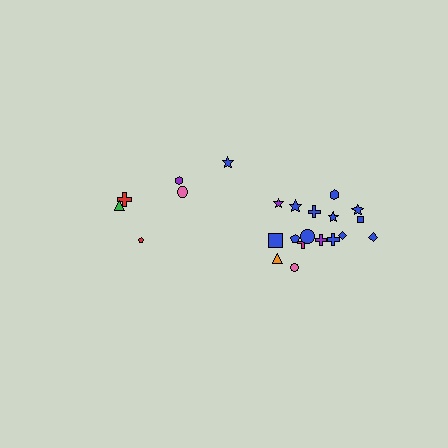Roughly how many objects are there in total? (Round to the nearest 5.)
Roughly 25 objects in total.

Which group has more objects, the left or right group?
The right group.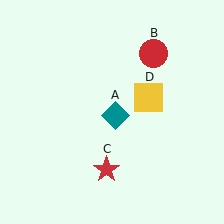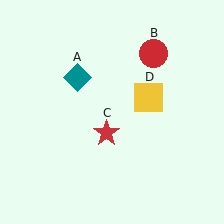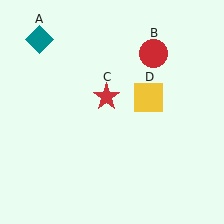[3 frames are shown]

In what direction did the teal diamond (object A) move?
The teal diamond (object A) moved up and to the left.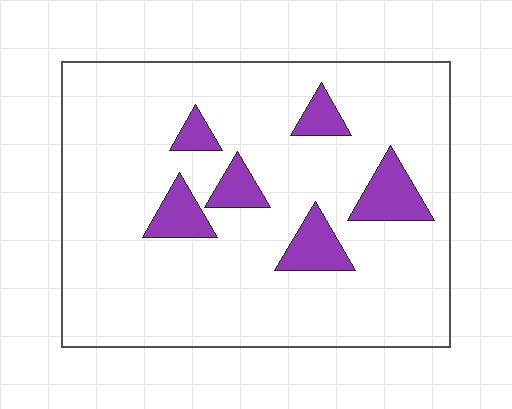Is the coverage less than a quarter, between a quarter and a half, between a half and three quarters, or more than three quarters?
Less than a quarter.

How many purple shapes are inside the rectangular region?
6.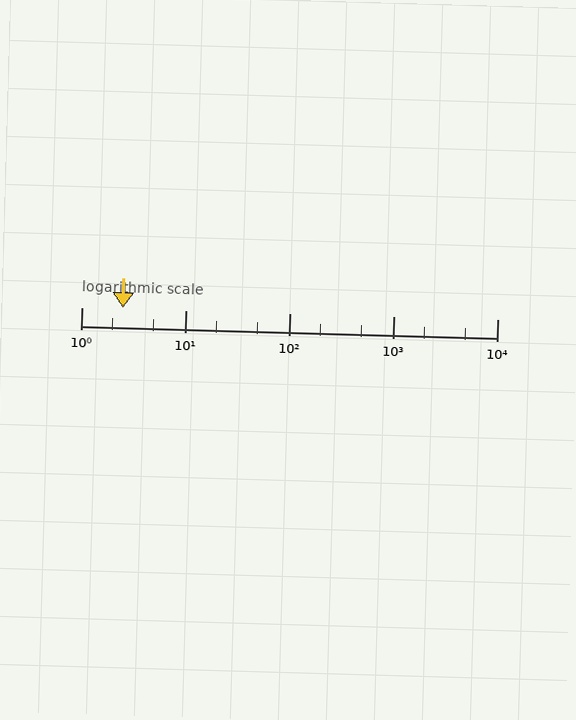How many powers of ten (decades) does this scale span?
The scale spans 4 decades, from 1 to 10000.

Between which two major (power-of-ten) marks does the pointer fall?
The pointer is between 1 and 10.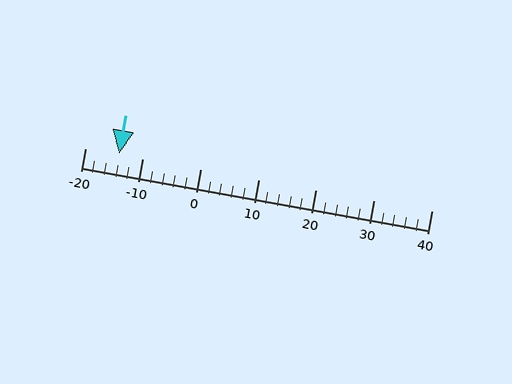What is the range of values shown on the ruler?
The ruler shows values from -20 to 40.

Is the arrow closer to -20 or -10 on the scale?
The arrow is closer to -10.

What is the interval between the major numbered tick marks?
The major tick marks are spaced 10 units apart.